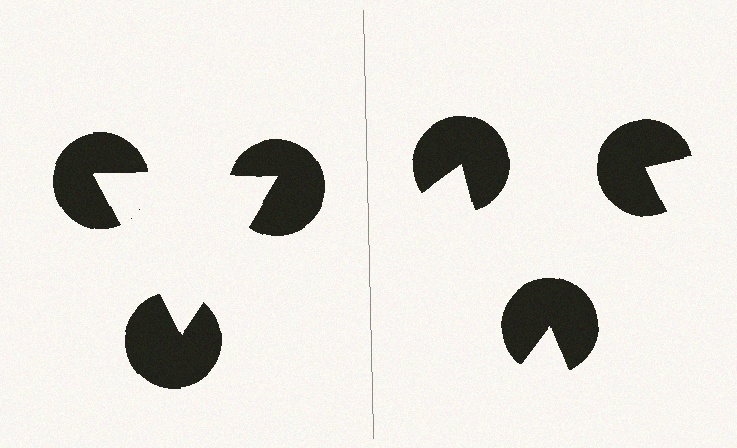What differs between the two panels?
The pac-man discs are positioned identically on both sides; only the wedge orientations differ. On the left they align to a triangle; on the right they are misaligned.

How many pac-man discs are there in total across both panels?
6 — 3 on each side.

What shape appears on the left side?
An illusory triangle.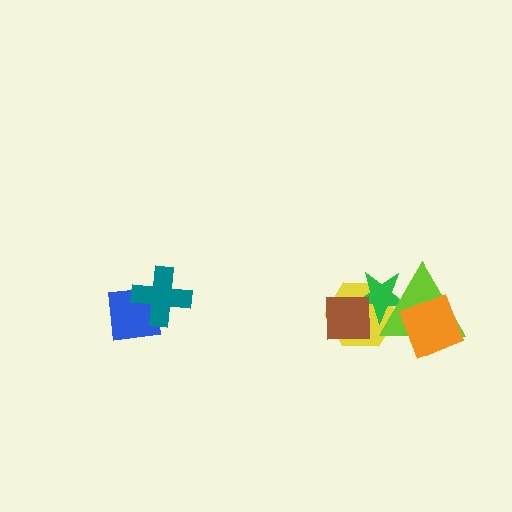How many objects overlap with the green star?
3 objects overlap with the green star.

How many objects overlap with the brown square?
2 objects overlap with the brown square.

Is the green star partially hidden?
Yes, it is partially covered by another shape.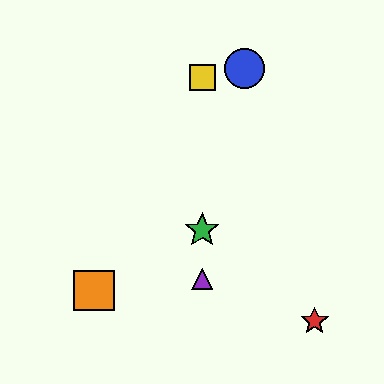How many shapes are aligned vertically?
3 shapes (the green star, the yellow square, the purple triangle) are aligned vertically.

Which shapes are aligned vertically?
The green star, the yellow square, the purple triangle are aligned vertically.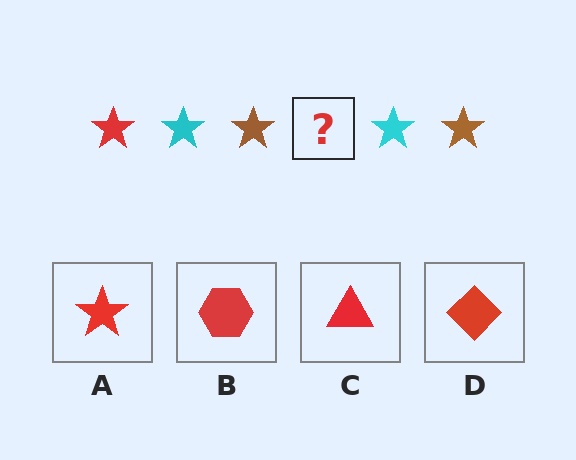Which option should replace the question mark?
Option A.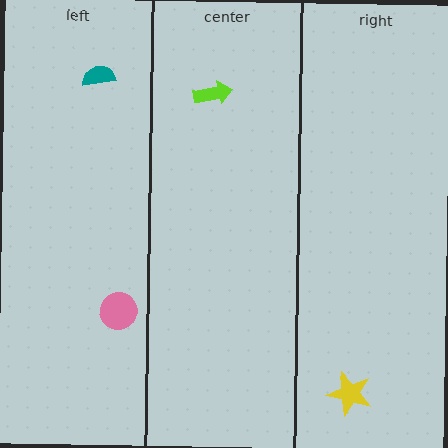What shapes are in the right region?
The yellow star.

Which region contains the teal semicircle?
The left region.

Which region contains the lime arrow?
The center region.